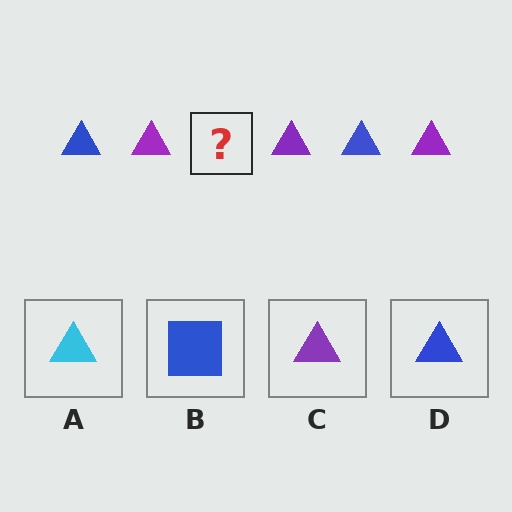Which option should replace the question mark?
Option D.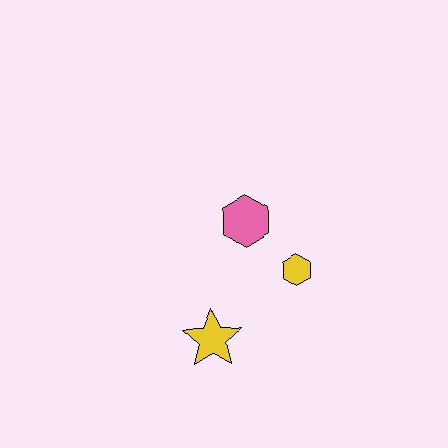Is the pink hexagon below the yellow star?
No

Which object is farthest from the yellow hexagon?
The yellow star is farthest from the yellow hexagon.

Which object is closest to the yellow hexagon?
The pink hexagon is closest to the yellow hexagon.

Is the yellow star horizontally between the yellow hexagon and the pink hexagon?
No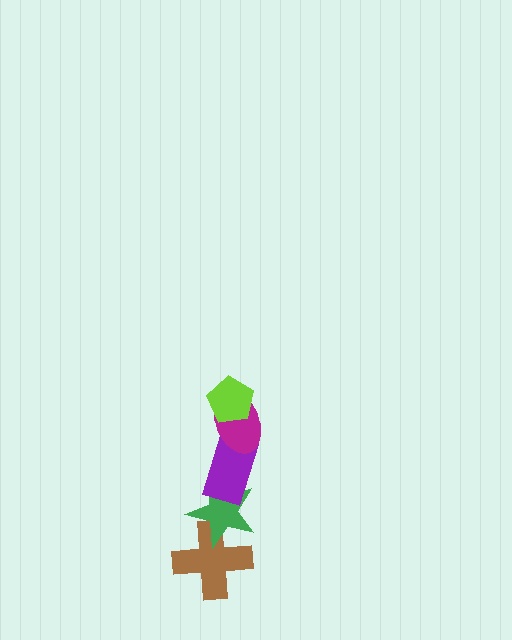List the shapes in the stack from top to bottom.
From top to bottom: the lime pentagon, the magenta ellipse, the purple rectangle, the green star, the brown cross.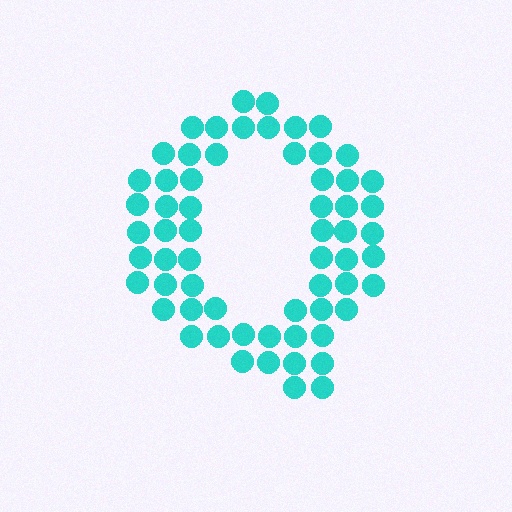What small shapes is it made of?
It is made of small circles.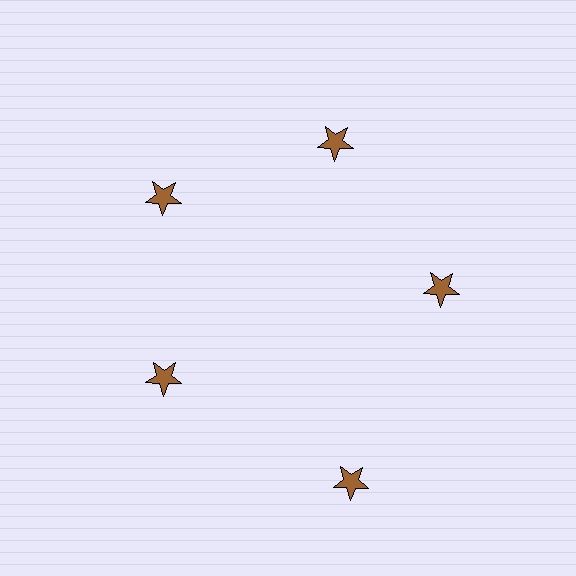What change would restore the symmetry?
The symmetry would be restored by moving it inward, back onto the ring so that all 5 stars sit at equal angles and equal distance from the center.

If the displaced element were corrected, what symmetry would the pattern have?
It would have 5-fold rotational symmetry — the pattern would map onto itself every 72 degrees.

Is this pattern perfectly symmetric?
No. The 5 brown stars are arranged in a ring, but one element near the 5 o'clock position is pushed outward from the center, breaking the 5-fold rotational symmetry.